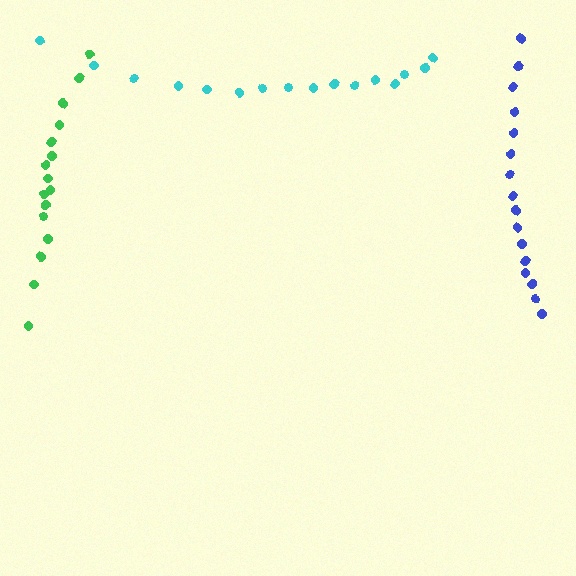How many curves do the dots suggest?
There are 3 distinct paths.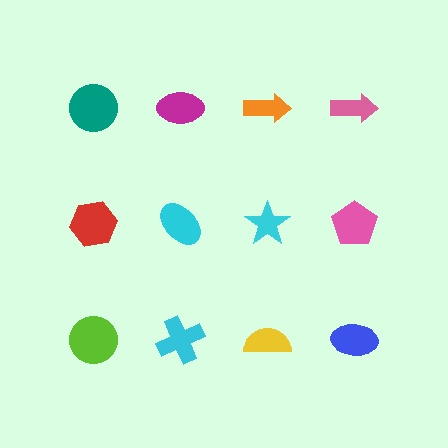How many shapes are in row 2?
4 shapes.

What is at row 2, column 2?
A cyan ellipse.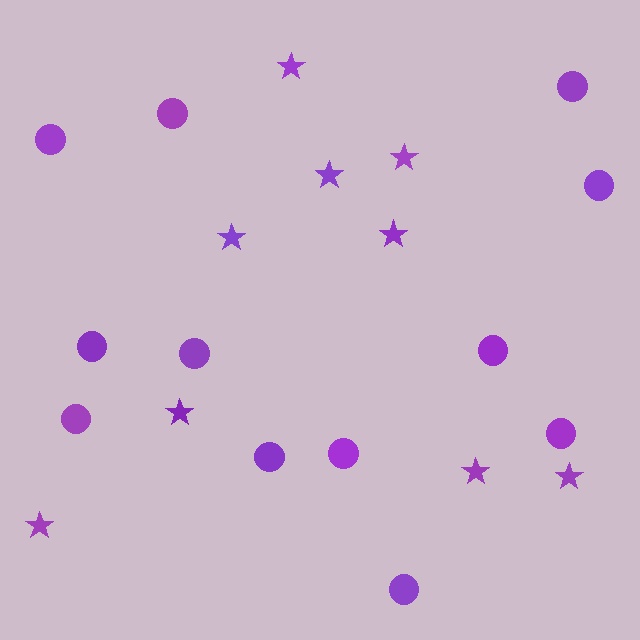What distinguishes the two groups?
There are 2 groups: one group of stars (9) and one group of circles (12).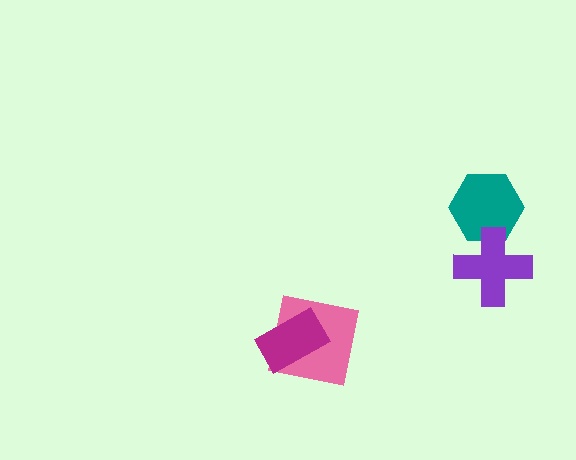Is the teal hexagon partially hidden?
Yes, it is partially covered by another shape.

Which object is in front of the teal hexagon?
The purple cross is in front of the teal hexagon.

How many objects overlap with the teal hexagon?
1 object overlaps with the teal hexagon.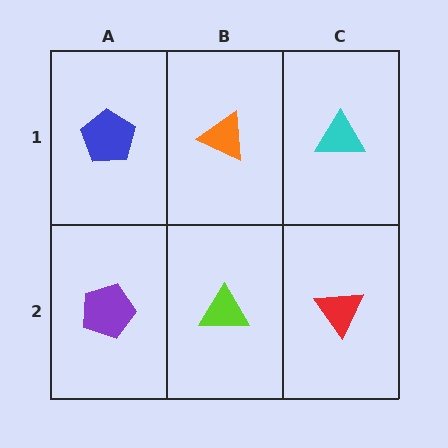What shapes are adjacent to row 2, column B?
An orange triangle (row 1, column B), a purple pentagon (row 2, column A), a red triangle (row 2, column C).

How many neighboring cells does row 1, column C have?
2.